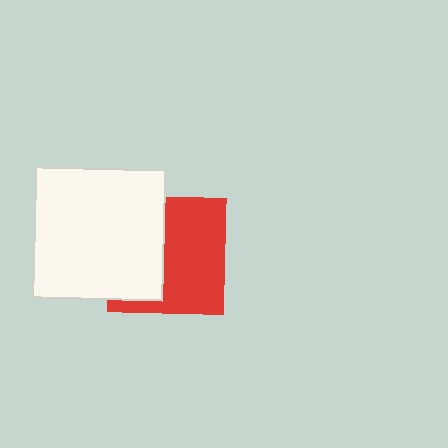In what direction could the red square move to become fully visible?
The red square could move right. That would shift it out from behind the white square entirely.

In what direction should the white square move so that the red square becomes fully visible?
The white square should move left. That is the shortest direction to clear the overlap and leave the red square fully visible.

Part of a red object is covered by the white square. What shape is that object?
It is a square.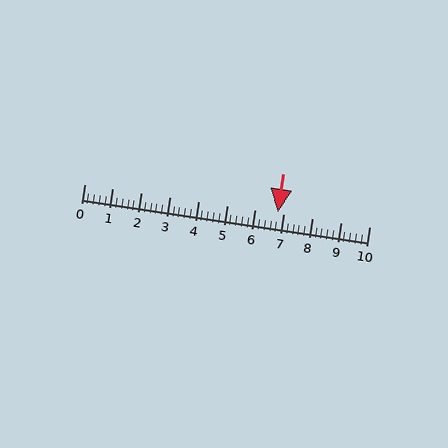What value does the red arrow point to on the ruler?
The red arrow points to approximately 6.8.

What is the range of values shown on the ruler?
The ruler shows values from 0 to 10.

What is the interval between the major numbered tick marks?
The major tick marks are spaced 1 units apart.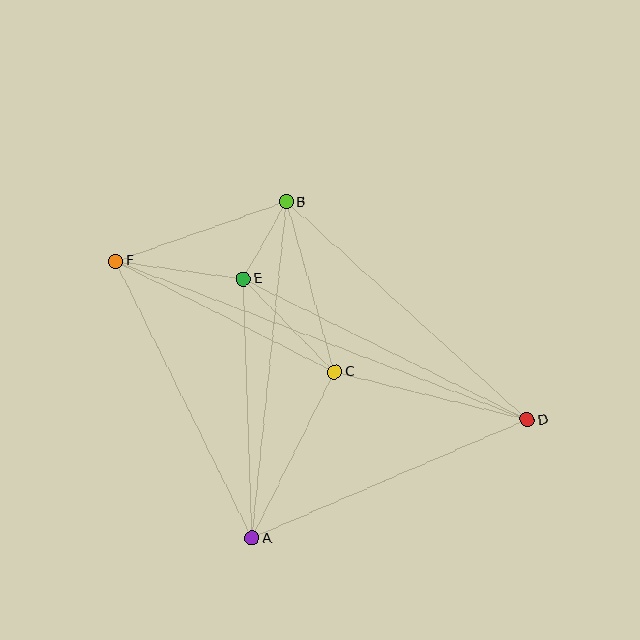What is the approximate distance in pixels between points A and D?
The distance between A and D is approximately 299 pixels.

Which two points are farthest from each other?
Points D and F are farthest from each other.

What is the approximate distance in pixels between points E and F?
The distance between E and F is approximately 129 pixels.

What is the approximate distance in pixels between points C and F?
The distance between C and F is approximately 245 pixels.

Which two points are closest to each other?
Points B and E are closest to each other.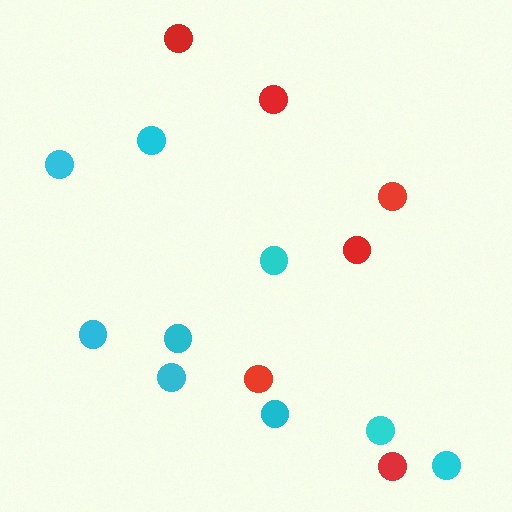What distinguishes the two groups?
There are 2 groups: one group of red circles (6) and one group of cyan circles (9).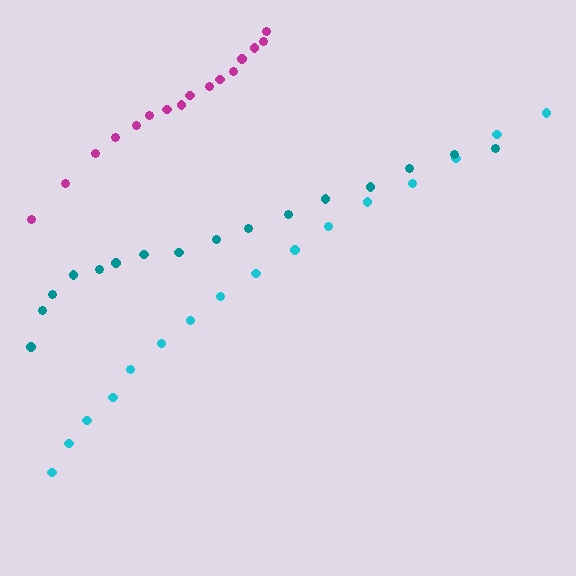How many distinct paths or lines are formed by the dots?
There are 3 distinct paths.